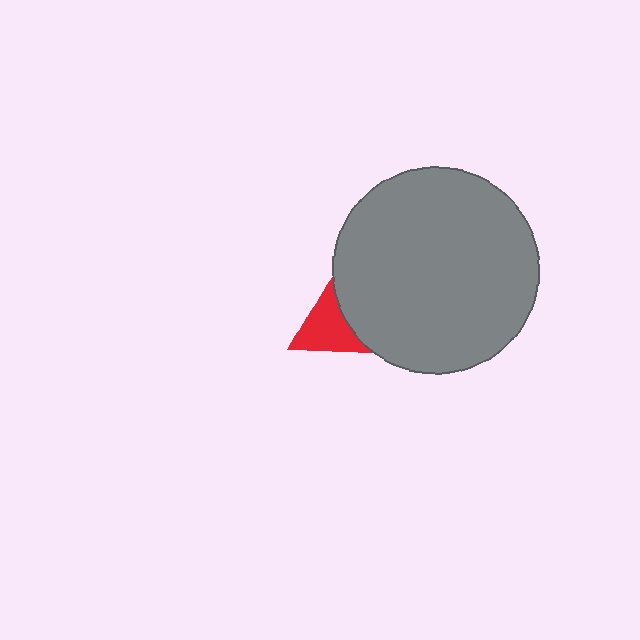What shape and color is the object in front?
The object in front is a gray circle.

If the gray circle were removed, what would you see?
You would see the complete red triangle.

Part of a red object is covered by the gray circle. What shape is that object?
It is a triangle.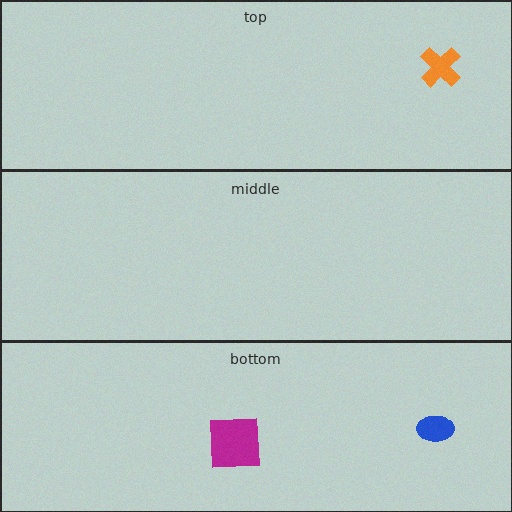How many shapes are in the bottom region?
2.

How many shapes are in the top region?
1.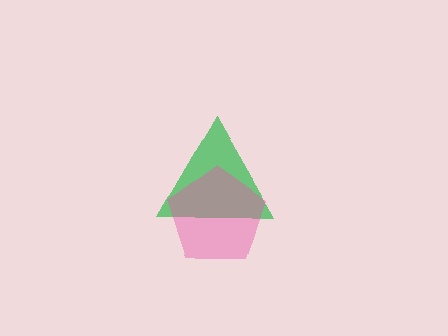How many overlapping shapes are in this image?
There are 2 overlapping shapes in the image.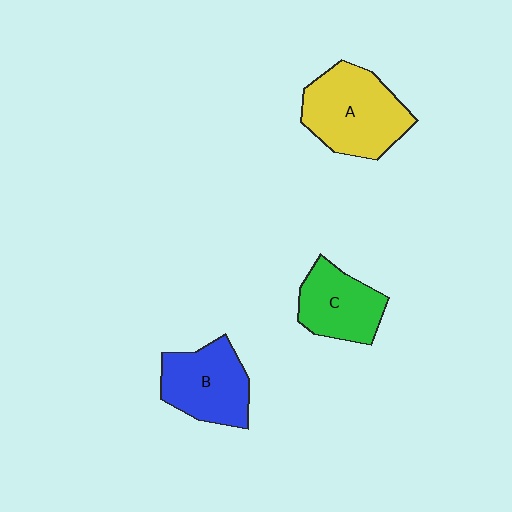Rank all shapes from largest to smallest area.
From largest to smallest: A (yellow), B (blue), C (green).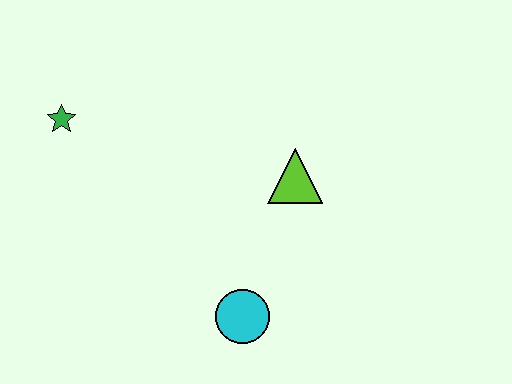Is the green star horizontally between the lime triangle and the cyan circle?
No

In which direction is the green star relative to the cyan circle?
The green star is above the cyan circle.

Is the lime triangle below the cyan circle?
No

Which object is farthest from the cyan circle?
The green star is farthest from the cyan circle.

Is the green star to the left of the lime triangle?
Yes